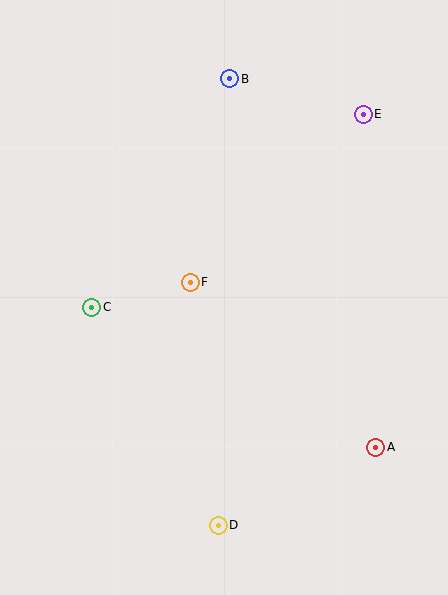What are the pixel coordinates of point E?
Point E is at (363, 114).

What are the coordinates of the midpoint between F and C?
The midpoint between F and C is at (141, 295).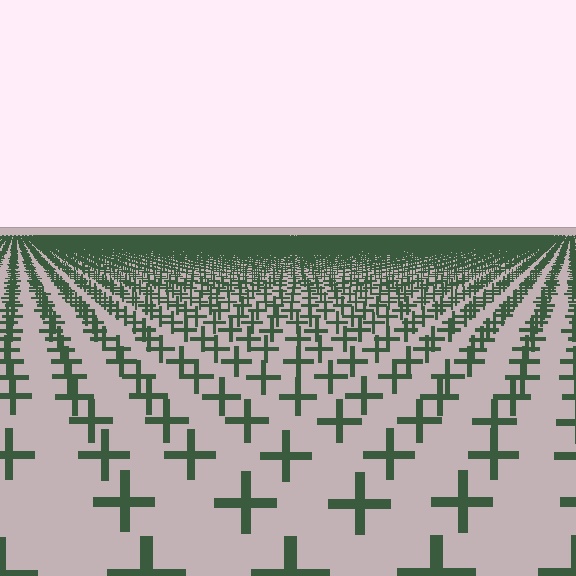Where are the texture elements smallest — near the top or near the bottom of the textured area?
Near the top.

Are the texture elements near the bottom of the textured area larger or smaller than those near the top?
Larger. Near the bottom, elements are closer to the viewer and appear at a bigger on-screen size.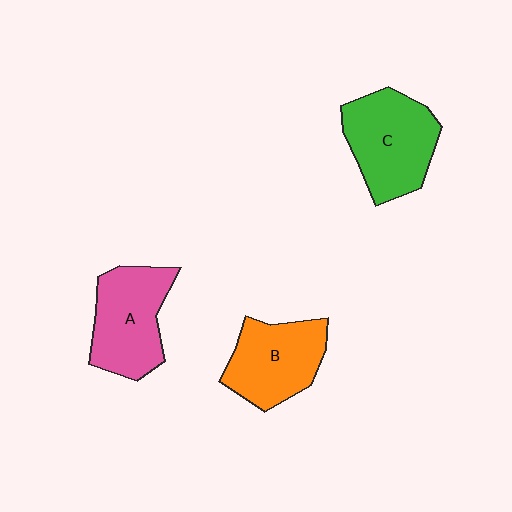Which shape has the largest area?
Shape C (green).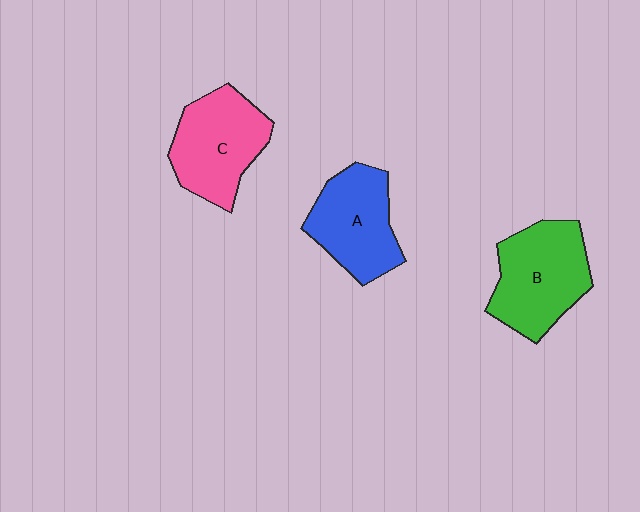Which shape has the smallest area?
Shape A (blue).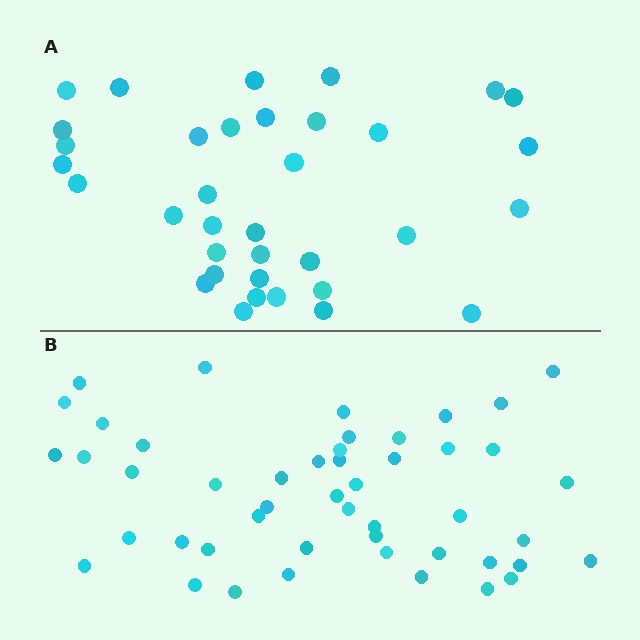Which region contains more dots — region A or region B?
Region B (the bottom region) has more dots.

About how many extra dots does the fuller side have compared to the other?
Region B has approximately 15 more dots than region A.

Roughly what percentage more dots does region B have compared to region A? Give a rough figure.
About 35% more.